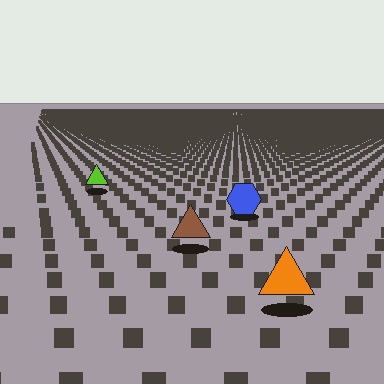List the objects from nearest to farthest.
From nearest to farthest: the orange triangle, the brown triangle, the blue hexagon, the lime triangle.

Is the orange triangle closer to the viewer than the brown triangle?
Yes. The orange triangle is closer — you can tell from the texture gradient: the ground texture is coarser near it.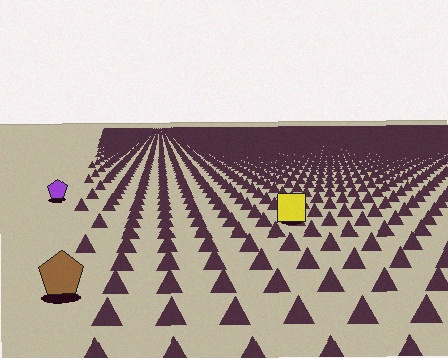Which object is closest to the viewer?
The brown pentagon is closest. The texture marks near it are larger and more spread out.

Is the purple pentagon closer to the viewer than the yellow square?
No. The yellow square is closer — you can tell from the texture gradient: the ground texture is coarser near it.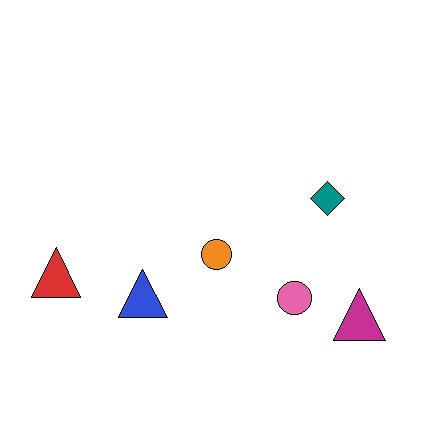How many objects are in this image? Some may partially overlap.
There are 6 objects.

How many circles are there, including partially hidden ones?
There are 2 circles.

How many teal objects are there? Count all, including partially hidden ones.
There is 1 teal object.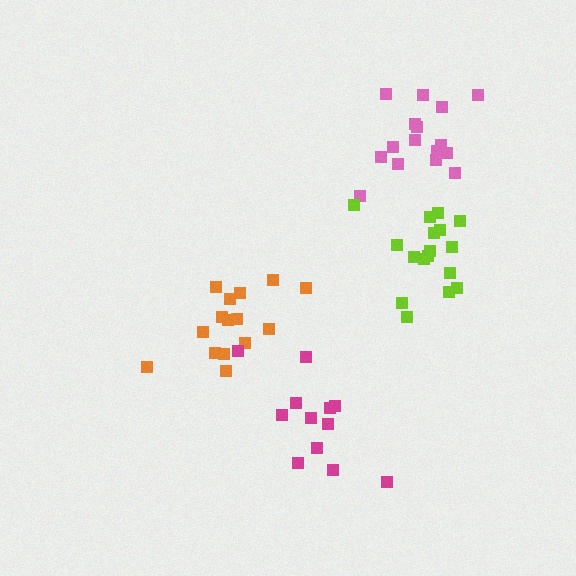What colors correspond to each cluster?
The clusters are colored: orange, magenta, pink, lime.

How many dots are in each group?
Group 1: 15 dots, Group 2: 12 dots, Group 3: 16 dots, Group 4: 17 dots (60 total).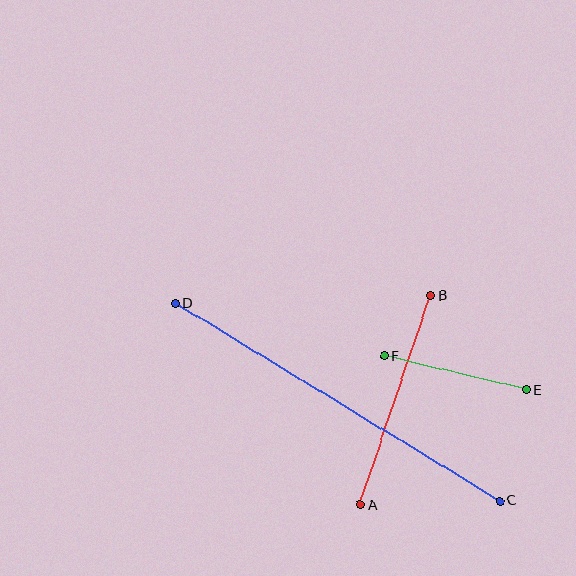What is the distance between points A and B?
The distance is approximately 221 pixels.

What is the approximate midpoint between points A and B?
The midpoint is at approximately (395, 400) pixels.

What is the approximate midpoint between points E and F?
The midpoint is at approximately (455, 373) pixels.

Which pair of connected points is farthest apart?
Points C and D are farthest apart.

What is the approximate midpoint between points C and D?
The midpoint is at approximately (338, 402) pixels.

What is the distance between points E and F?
The distance is approximately 146 pixels.